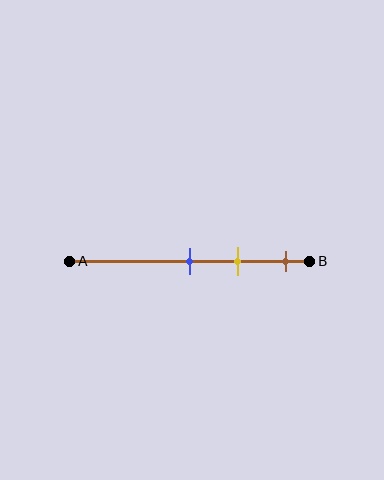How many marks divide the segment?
There are 3 marks dividing the segment.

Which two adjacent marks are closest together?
The blue and yellow marks are the closest adjacent pair.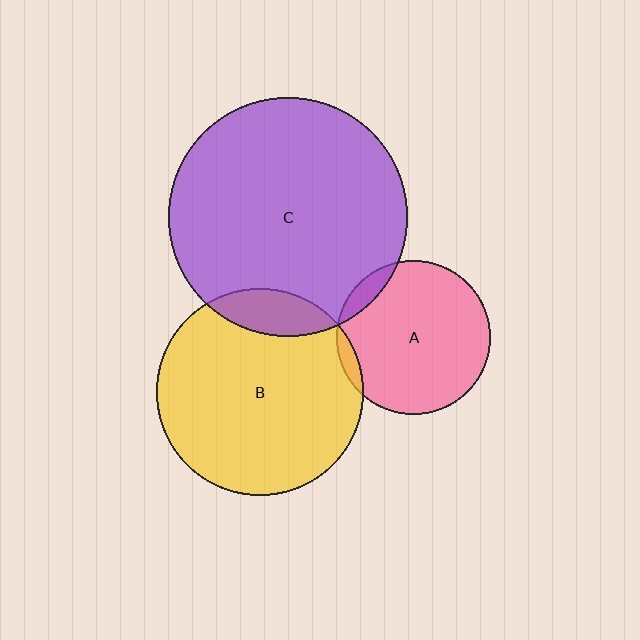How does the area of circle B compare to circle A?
Approximately 1.8 times.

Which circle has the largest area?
Circle C (purple).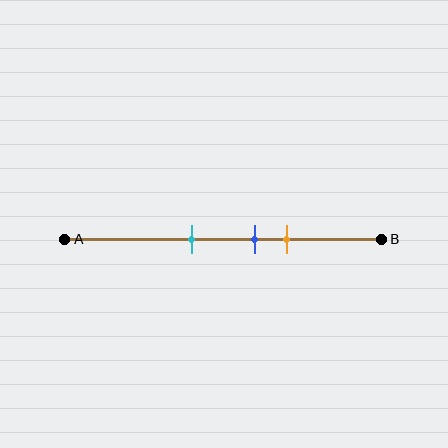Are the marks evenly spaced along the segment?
Yes, the marks are approximately evenly spaced.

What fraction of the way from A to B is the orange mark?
The orange mark is approximately 70% (0.7) of the way from A to B.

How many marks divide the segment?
There are 3 marks dividing the segment.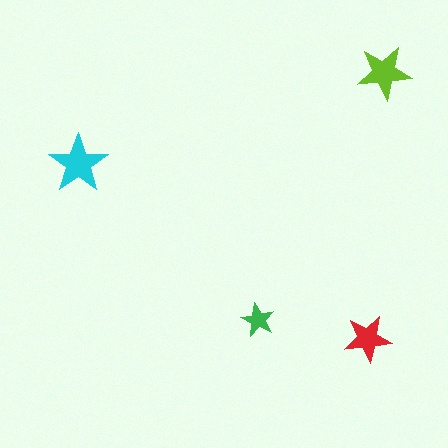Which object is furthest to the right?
The lime star is rightmost.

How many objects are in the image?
There are 4 objects in the image.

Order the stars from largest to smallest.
the cyan one, the lime one, the red one, the green one.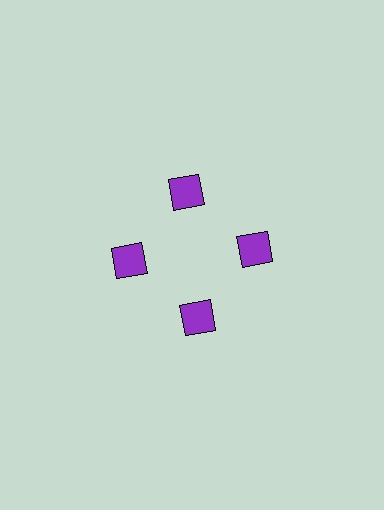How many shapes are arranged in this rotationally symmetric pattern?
There are 4 shapes, arranged in 4 groups of 1.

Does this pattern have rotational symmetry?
Yes, this pattern has 4-fold rotational symmetry. It looks the same after rotating 90 degrees around the center.